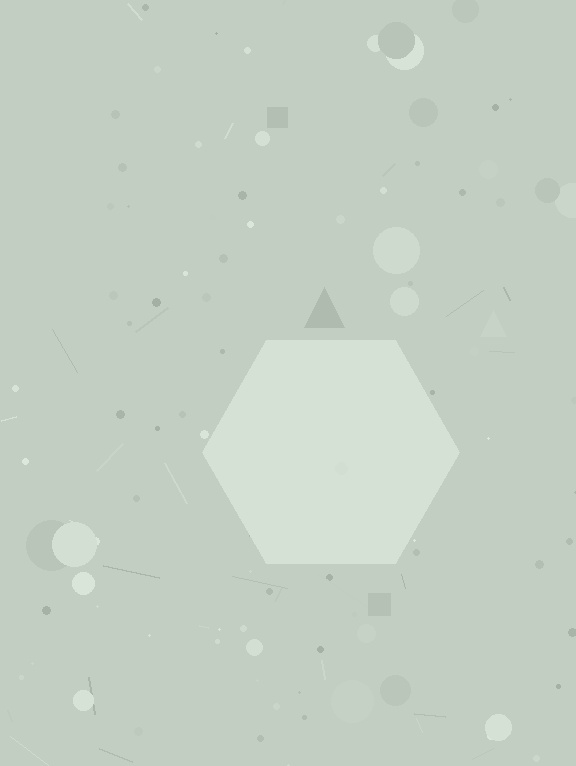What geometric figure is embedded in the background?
A hexagon is embedded in the background.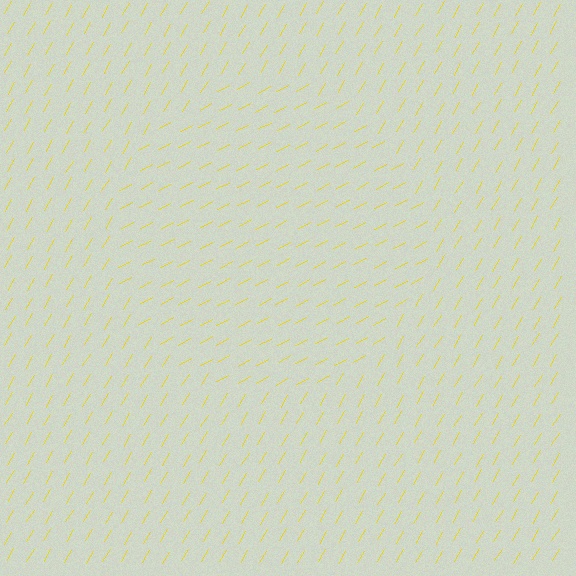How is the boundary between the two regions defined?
The boundary is defined purely by a change in line orientation (approximately 32 degrees difference). All lines are the same color and thickness.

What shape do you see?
I see a circle.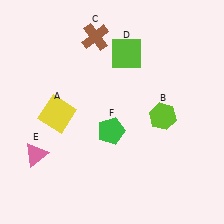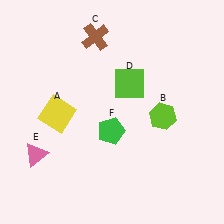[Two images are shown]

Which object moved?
The lime square (D) moved down.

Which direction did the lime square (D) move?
The lime square (D) moved down.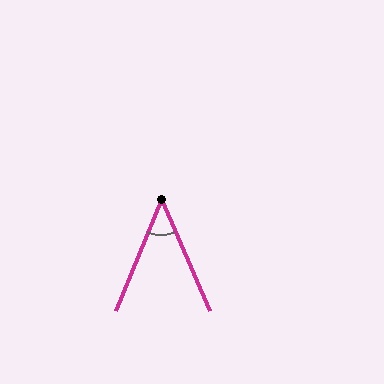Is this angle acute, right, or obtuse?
It is acute.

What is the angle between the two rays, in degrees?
Approximately 46 degrees.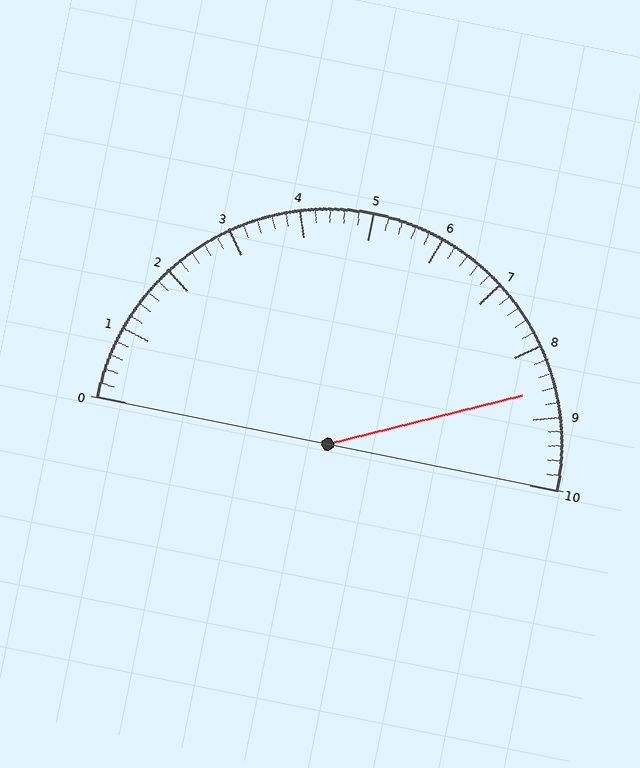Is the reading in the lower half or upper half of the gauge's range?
The reading is in the upper half of the range (0 to 10).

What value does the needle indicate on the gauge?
The needle indicates approximately 8.6.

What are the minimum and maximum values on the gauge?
The gauge ranges from 0 to 10.